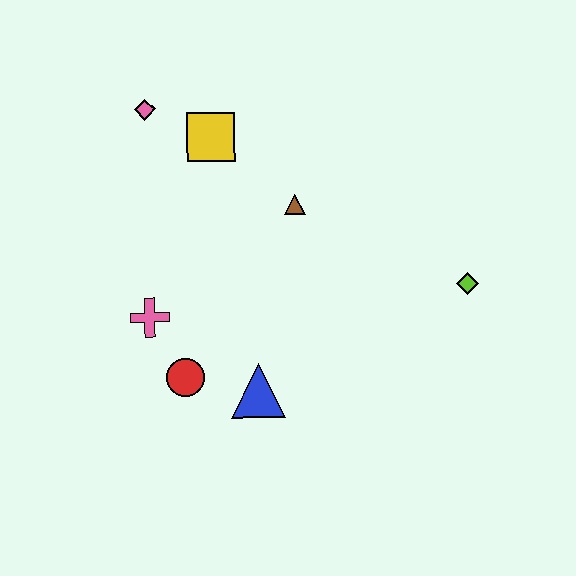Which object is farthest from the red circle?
The lime diamond is farthest from the red circle.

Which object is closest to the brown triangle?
The yellow square is closest to the brown triangle.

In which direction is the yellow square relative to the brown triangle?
The yellow square is to the left of the brown triangle.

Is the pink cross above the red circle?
Yes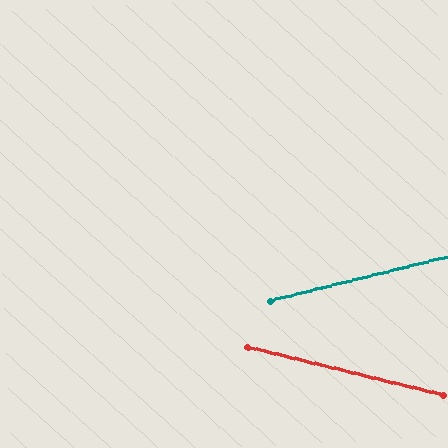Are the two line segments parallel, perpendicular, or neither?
Neither parallel nor perpendicular — they differ by about 28°.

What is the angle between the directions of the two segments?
Approximately 28 degrees.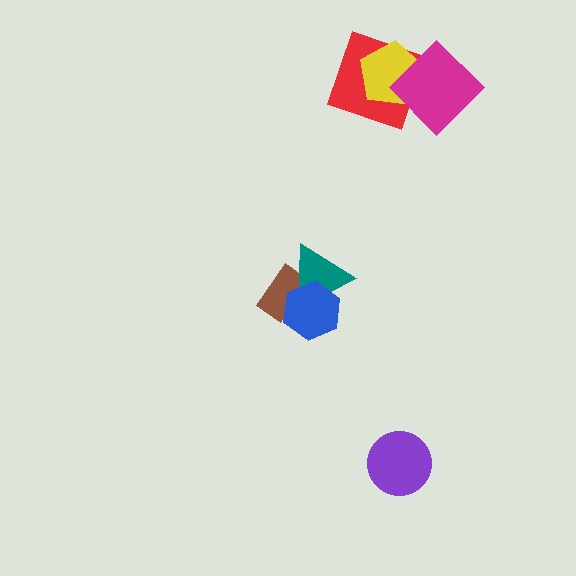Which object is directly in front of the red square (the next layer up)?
The yellow pentagon is directly in front of the red square.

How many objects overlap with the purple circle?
0 objects overlap with the purple circle.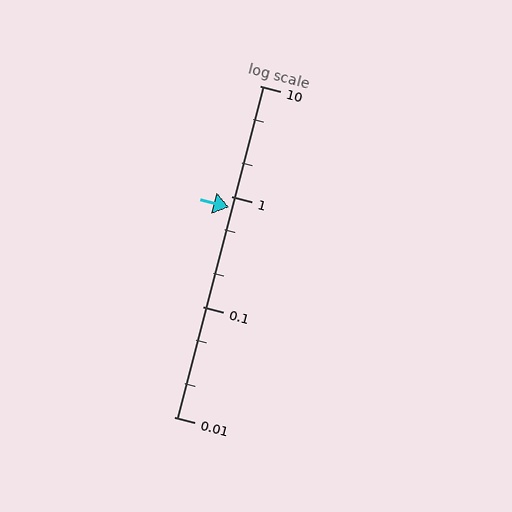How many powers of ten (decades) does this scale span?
The scale spans 3 decades, from 0.01 to 10.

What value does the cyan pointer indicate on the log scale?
The pointer indicates approximately 0.79.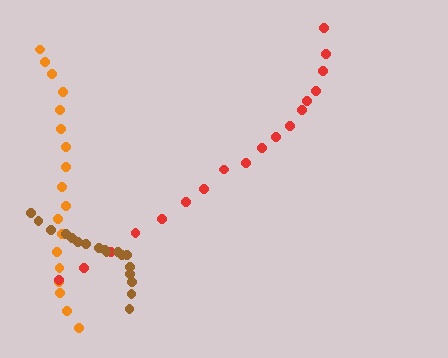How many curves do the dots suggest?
There are 3 distinct paths.